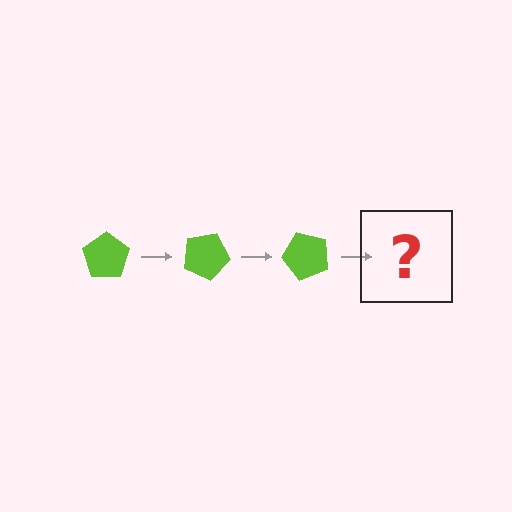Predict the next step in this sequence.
The next step is a lime pentagon rotated 75 degrees.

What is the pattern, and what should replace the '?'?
The pattern is that the pentagon rotates 25 degrees each step. The '?' should be a lime pentagon rotated 75 degrees.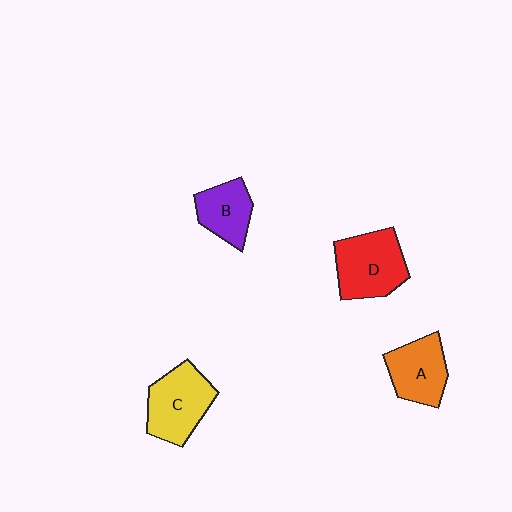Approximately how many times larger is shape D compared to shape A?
Approximately 1.3 times.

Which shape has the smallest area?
Shape B (purple).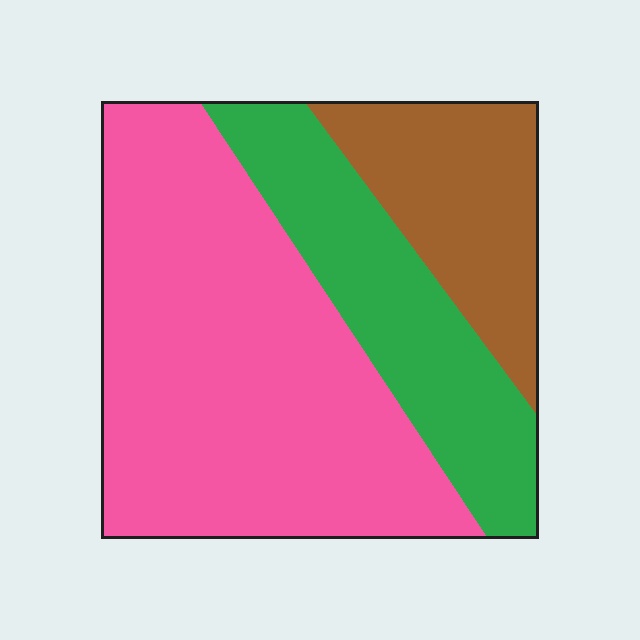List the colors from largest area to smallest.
From largest to smallest: pink, green, brown.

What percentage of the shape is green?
Green covers around 25% of the shape.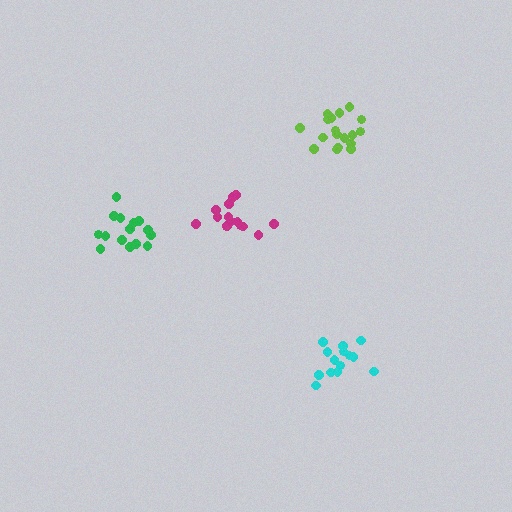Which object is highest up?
The lime cluster is topmost.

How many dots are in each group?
Group 1: 14 dots, Group 2: 15 dots, Group 3: 16 dots, Group 4: 18 dots (63 total).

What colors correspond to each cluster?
The clusters are colored: cyan, magenta, green, lime.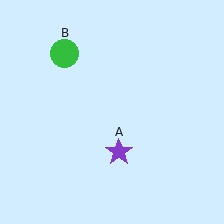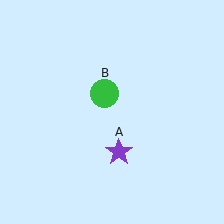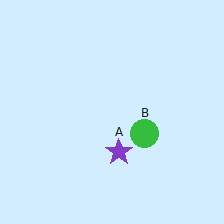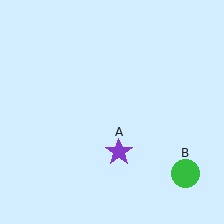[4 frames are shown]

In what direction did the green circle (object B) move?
The green circle (object B) moved down and to the right.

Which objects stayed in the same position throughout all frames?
Purple star (object A) remained stationary.